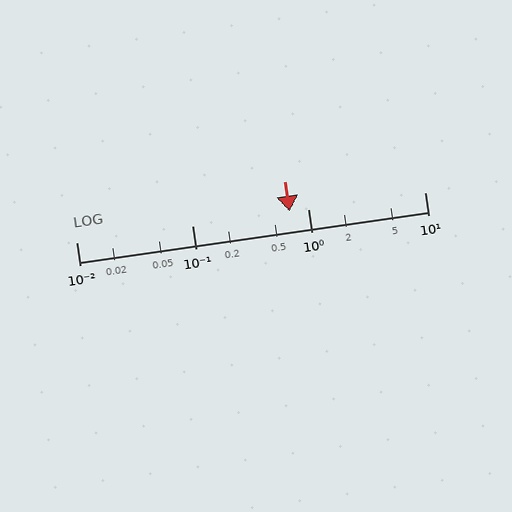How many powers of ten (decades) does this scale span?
The scale spans 3 decades, from 0.01 to 10.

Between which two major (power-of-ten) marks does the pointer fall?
The pointer is between 0.1 and 1.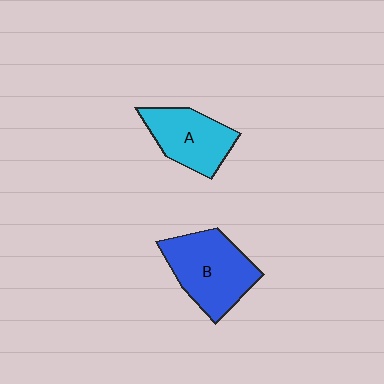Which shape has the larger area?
Shape B (blue).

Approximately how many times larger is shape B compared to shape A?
Approximately 1.3 times.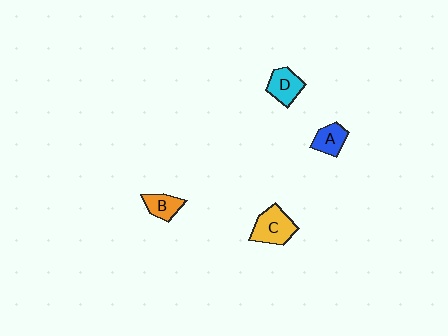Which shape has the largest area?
Shape C (yellow).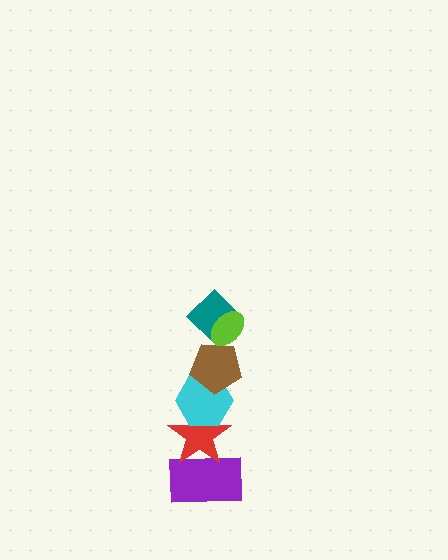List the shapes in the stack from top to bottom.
From top to bottom: the lime ellipse, the teal diamond, the brown pentagon, the cyan hexagon, the red star, the purple rectangle.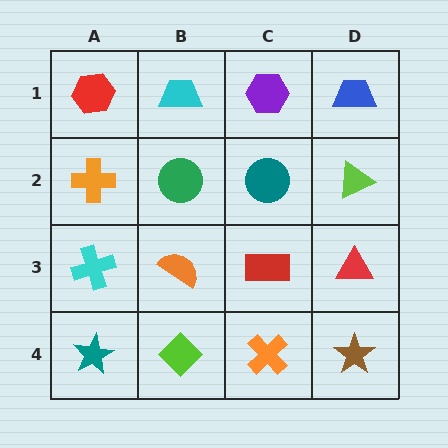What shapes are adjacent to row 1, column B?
A green circle (row 2, column B), a red hexagon (row 1, column A), a purple hexagon (row 1, column C).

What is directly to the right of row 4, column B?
An orange cross.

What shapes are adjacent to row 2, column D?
A blue trapezoid (row 1, column D), a red triangle (row 3, column D), a teal circle (row 2, column C).